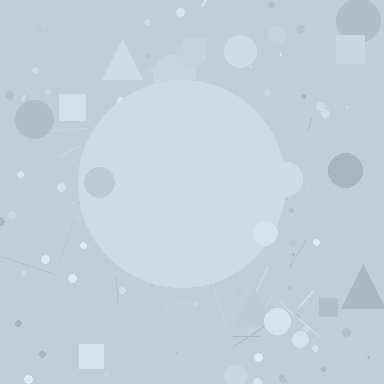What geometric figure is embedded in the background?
A circle is embedded in the background.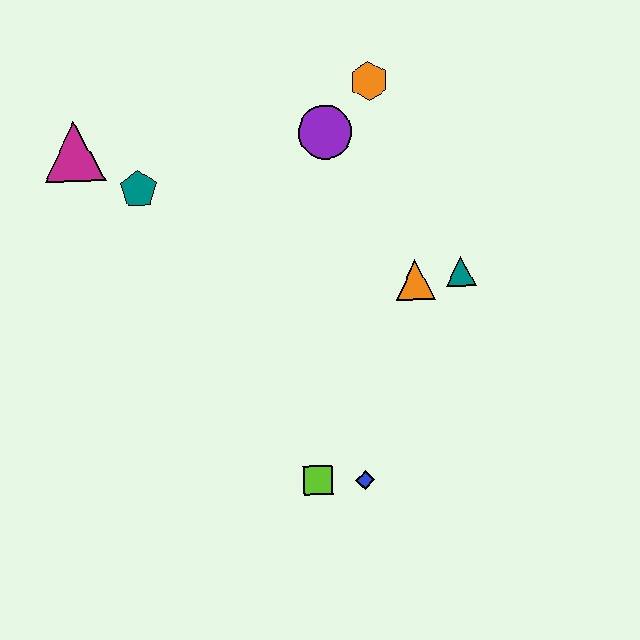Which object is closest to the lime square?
The blue diamond is closest to the lime square.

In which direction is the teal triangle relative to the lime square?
The teal triangle is above the lime square.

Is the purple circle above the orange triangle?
Yes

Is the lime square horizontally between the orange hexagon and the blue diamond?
No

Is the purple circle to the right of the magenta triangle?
Yes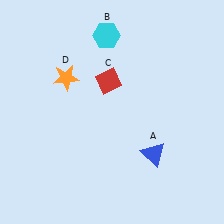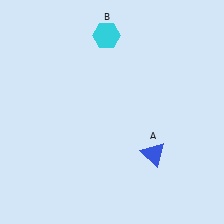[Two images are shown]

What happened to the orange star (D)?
The orange star (D) was removed in Image 2. It was in the top-left area of Image 1.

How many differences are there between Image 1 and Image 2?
There are 2 differences between the two images.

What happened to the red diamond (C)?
The red diamond (C) was removed in Image 2. It was in the top-left area of Image 1.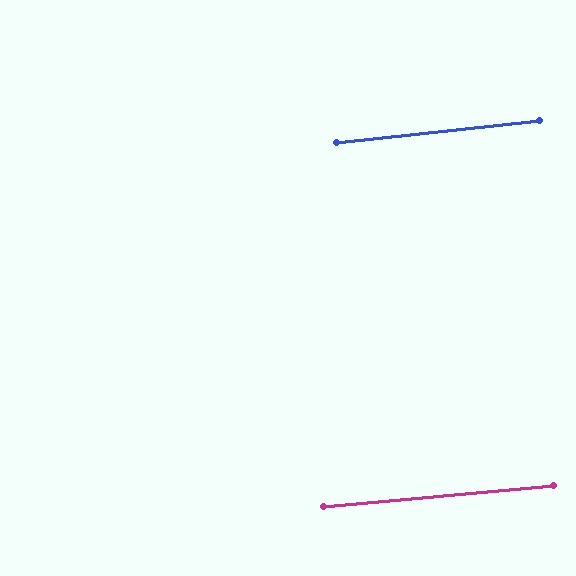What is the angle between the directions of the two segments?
Approximately 1 degree.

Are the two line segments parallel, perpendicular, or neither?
Parallel — their directions differ by only 0.6°.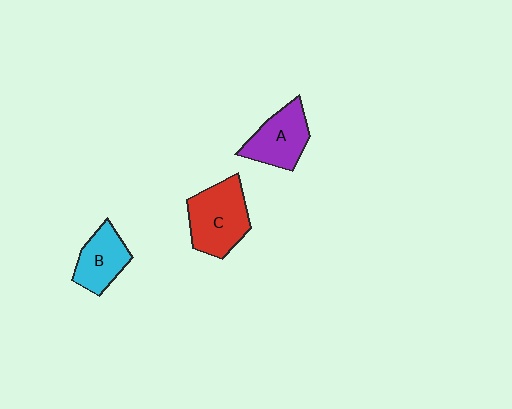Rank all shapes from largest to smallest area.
From largest to smallest: C (red), A (purple), B (cyan).